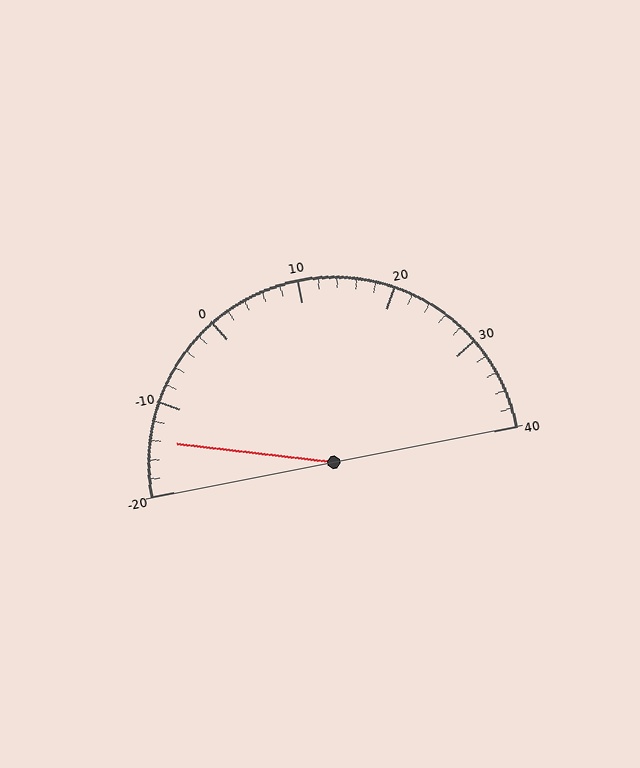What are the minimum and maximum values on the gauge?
The gauge ranges from -20 to 40.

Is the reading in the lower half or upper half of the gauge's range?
The reading is in the lower half of the range (-20 to 40).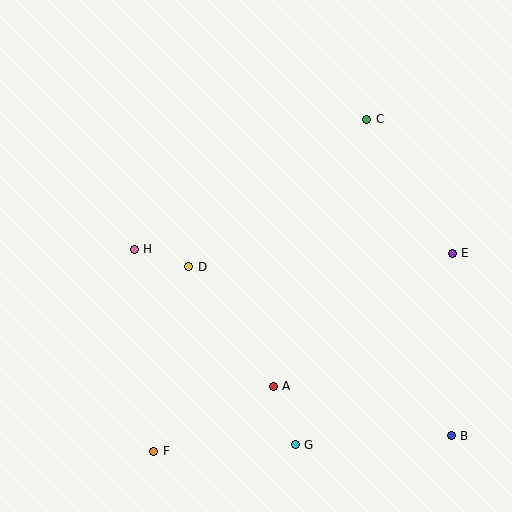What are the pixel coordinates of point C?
Point C is at (367, 119).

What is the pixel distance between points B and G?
The distance between B and G is 156 pixels.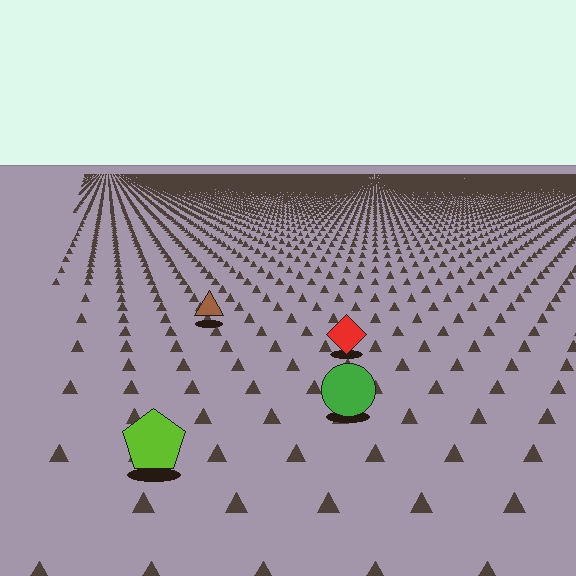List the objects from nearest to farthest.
From nearest to farthest: the lime pentagon, the green circle, the red diamond, the brown triangle.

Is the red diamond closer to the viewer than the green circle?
No. The green circle is closer — you can tell from the texture gradient: the ground texture is coarser near it.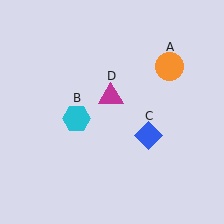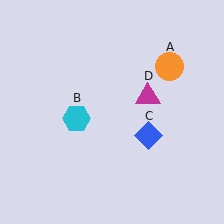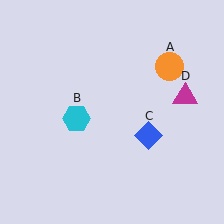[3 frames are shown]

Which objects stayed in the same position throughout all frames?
Orange circle (object A) and cyan hexagon (object B) and blue diamond (object C) remained stationary.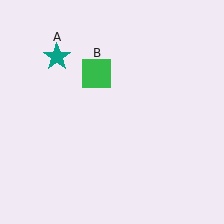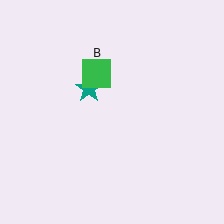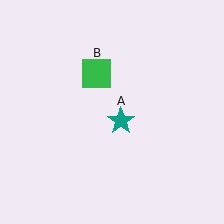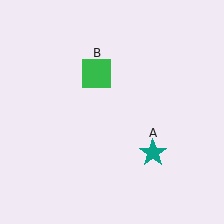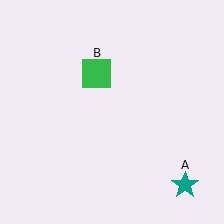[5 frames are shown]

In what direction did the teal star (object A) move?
The teal star (object A) moved down and to the right.